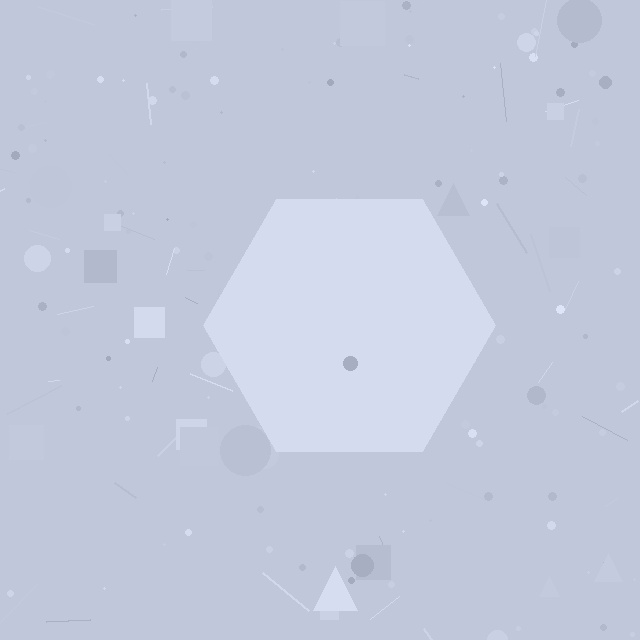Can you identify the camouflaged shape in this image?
The camouflaged shape is a hexagon.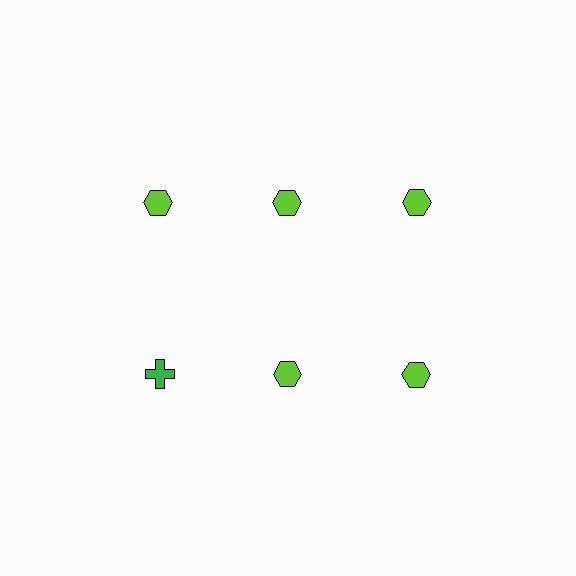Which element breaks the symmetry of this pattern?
The green cross in the second row, leftmost column breaks the symmetry. All other shapes are lime hexagons.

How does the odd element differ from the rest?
It differs in both color (green instead of lime) and shape (cross instead of hexagon).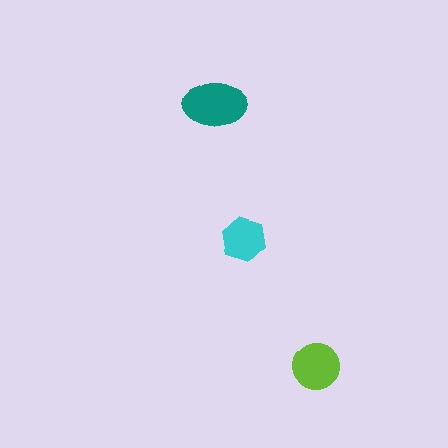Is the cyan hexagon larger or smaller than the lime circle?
Smaller.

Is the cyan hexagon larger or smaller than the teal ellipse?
Smaller.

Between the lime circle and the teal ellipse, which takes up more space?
The teal ellipse.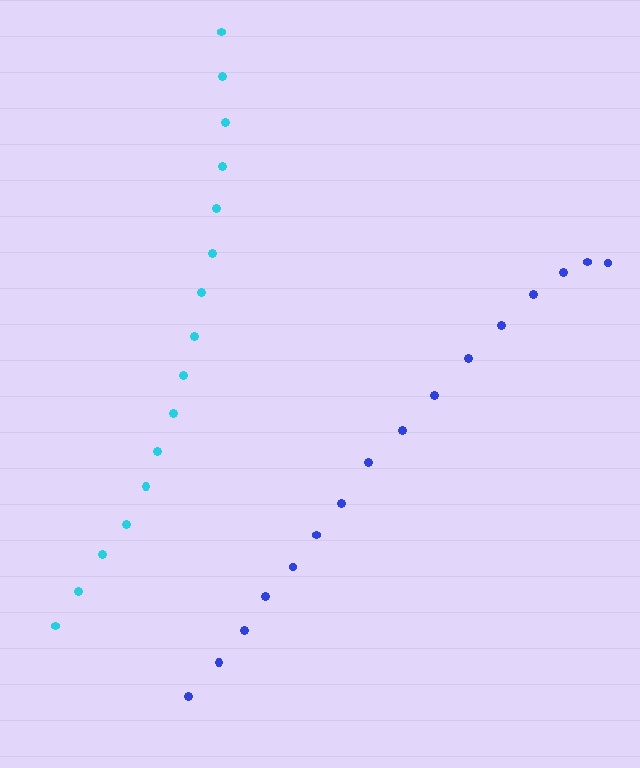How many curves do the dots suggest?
There are 2 distinct paths.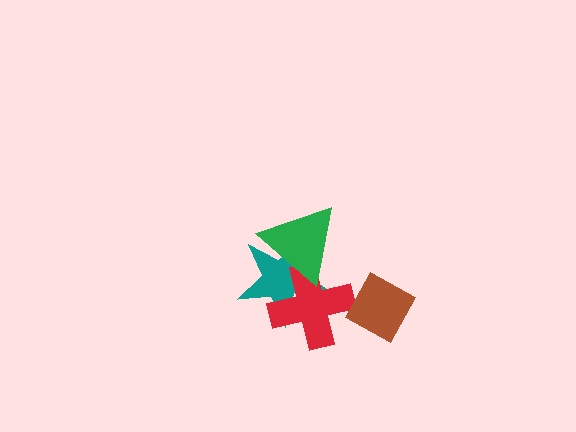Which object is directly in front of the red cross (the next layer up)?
The green triangle is directly in front of the red cross.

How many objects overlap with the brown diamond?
1 object overlaps with the brown diamond.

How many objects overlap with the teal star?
2 objects overlap with the teal star.